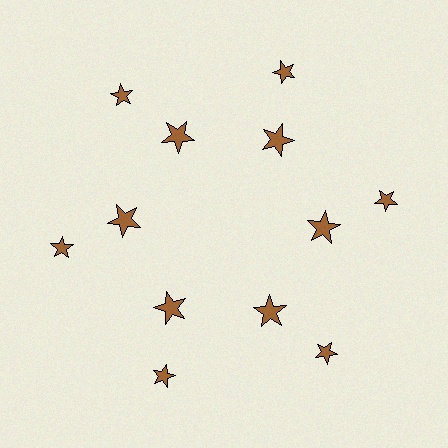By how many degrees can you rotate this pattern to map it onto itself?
The pattern maps onto itself every 60 degrees of rotation.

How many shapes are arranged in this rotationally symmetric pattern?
There are 12 shapes, arranged in 6 groups of 2.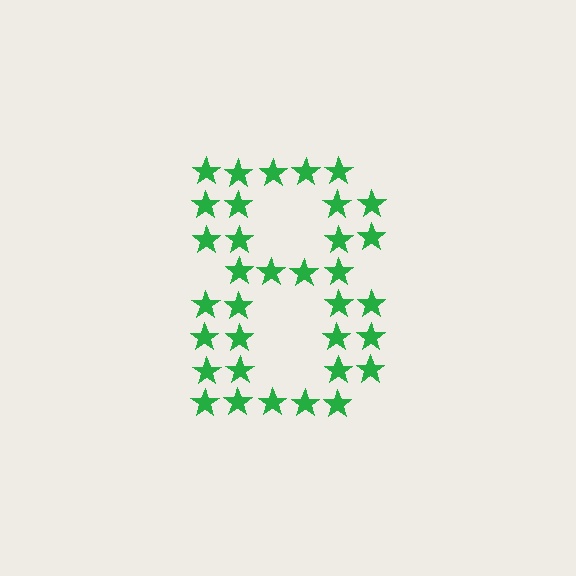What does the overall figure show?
The overall figure shows the digit 8.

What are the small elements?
The small elements are stars.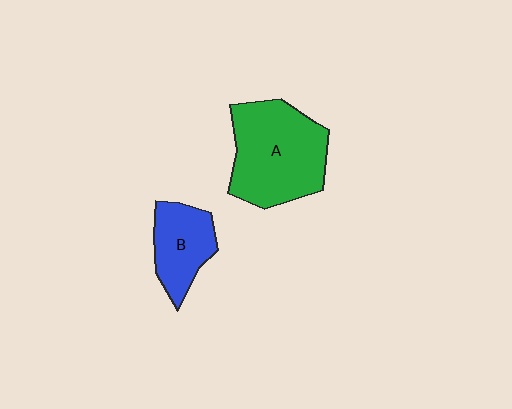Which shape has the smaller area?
Shape B (blue).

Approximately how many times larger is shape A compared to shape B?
Approximately 1.9 times.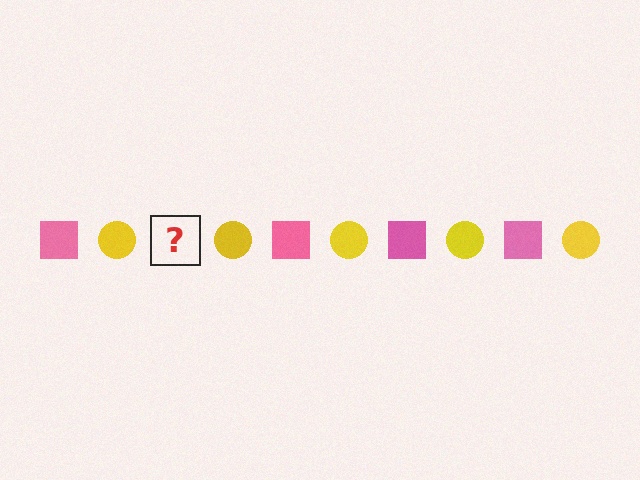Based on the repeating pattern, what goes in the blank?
The blank should be a pink square.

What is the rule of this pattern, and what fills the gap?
The rule is that the pattern alternates between pink square and yellow circle. The gap should be filled with a pink square.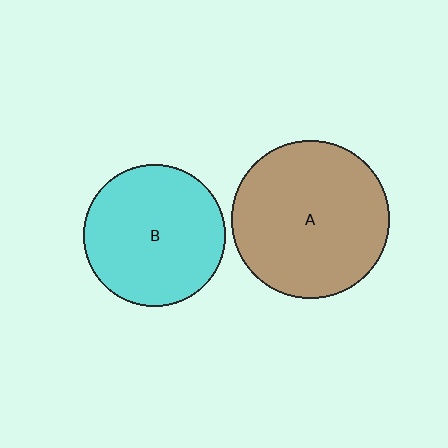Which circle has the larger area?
Circle A (brown).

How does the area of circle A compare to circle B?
Approximately 1.2 times.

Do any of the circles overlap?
No, none of the circles overlap.